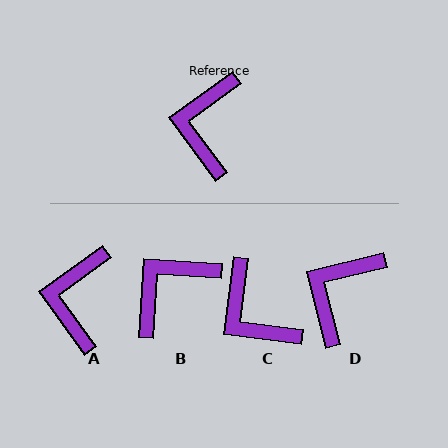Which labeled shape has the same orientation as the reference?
A.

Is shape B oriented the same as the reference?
No, it is off by about 39 degrees.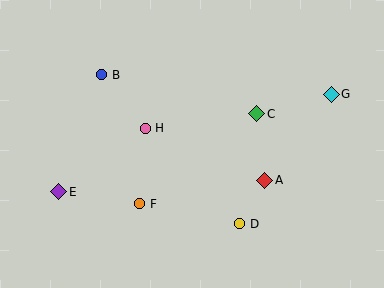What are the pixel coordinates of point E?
Point E is at (59, 192).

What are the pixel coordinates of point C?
Point C is at (257, 114).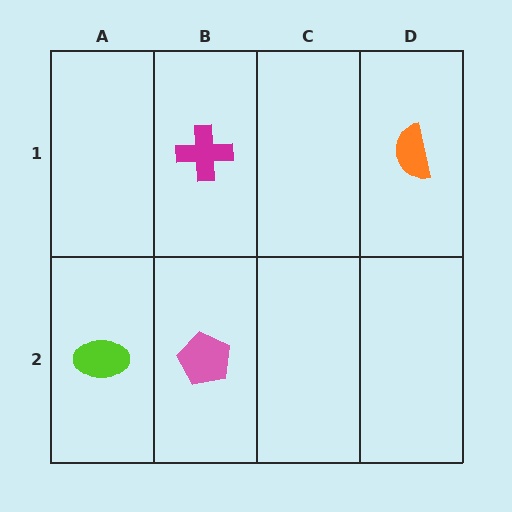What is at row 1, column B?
A magenta cross.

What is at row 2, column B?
A pink pentagon.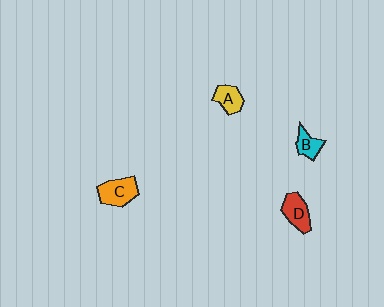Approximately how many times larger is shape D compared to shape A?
Approximately 1.3 times.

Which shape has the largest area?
Shape C (orange).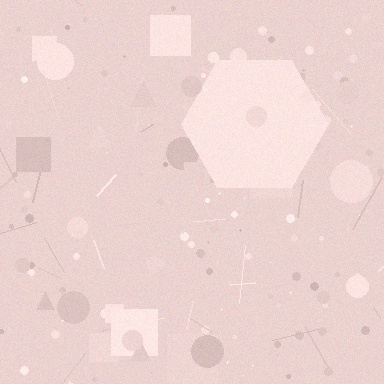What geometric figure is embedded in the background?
A hexagon is embedded in the background.